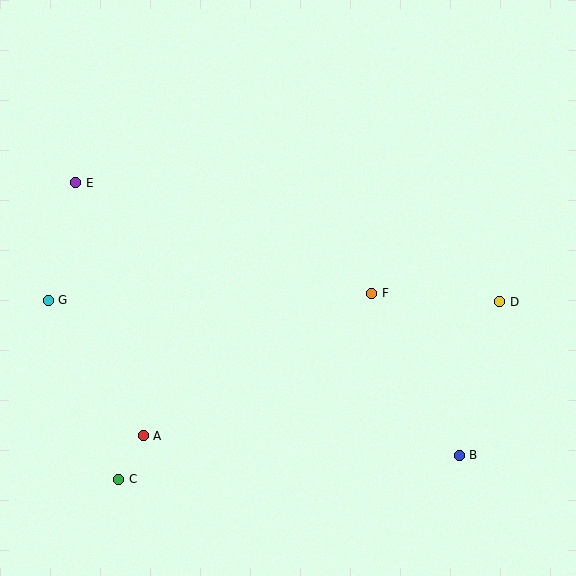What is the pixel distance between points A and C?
The distance between A and C is 50 pixels.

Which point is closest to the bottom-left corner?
Point C is closest to the bottom-left corner.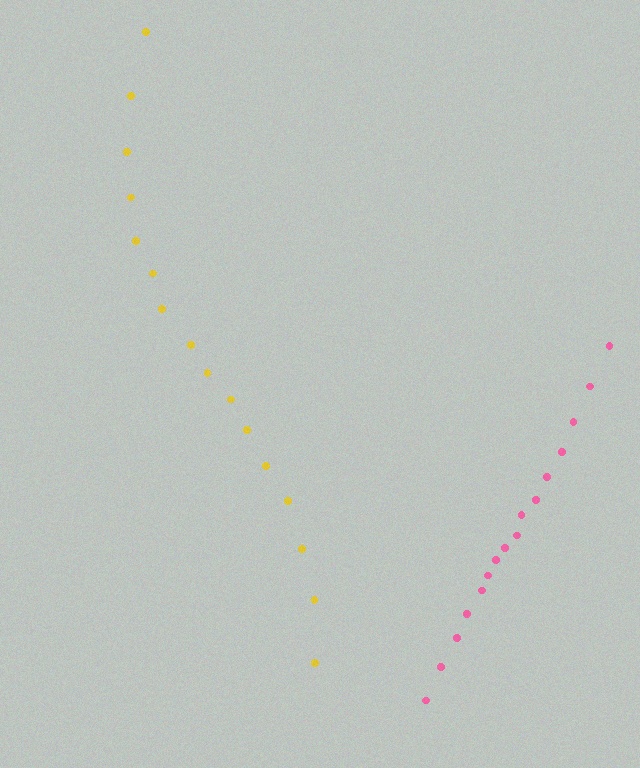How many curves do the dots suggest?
There are 2 distinct paths.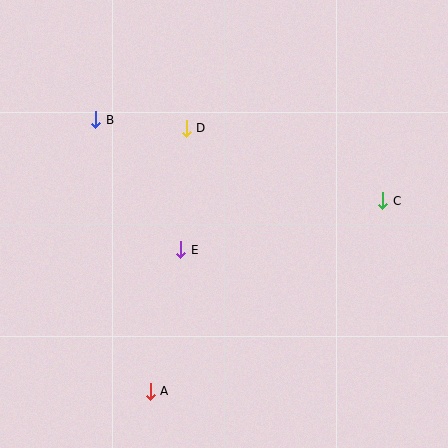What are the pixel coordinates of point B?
Point B is at (96, 120).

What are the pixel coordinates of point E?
Point E is at (181, 250).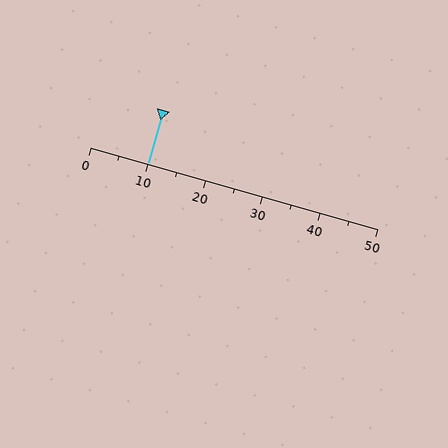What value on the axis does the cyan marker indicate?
The marker indicates approximately 10.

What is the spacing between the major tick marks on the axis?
The major ticks are spaced 10 apart.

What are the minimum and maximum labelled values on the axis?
The axis runs from 0 to 50.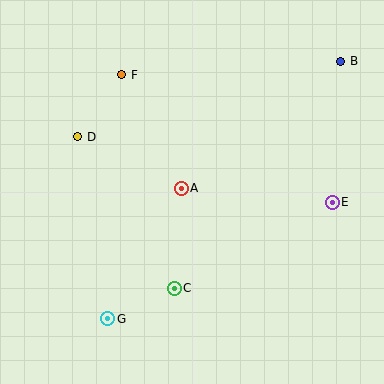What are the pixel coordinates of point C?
Point C is at (174, 288).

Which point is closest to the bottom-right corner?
Point E is closest to the bottom-right corner.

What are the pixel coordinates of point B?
Point B is at (341, 61).